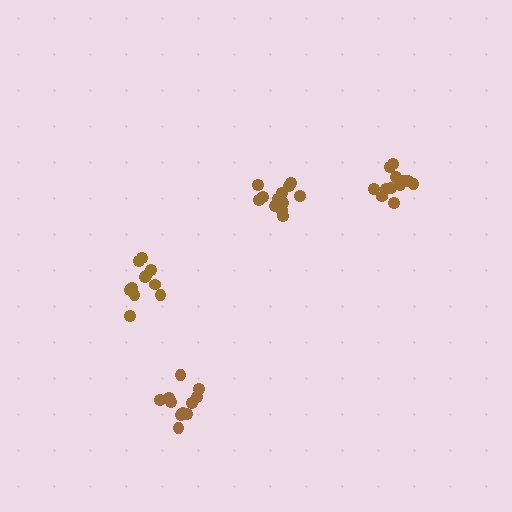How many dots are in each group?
Group 1: 12 dots, Group 2: 11 dots, Group 3: 12 dots, Group 4: 11 dots (46 total).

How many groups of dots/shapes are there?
There are 4 groups.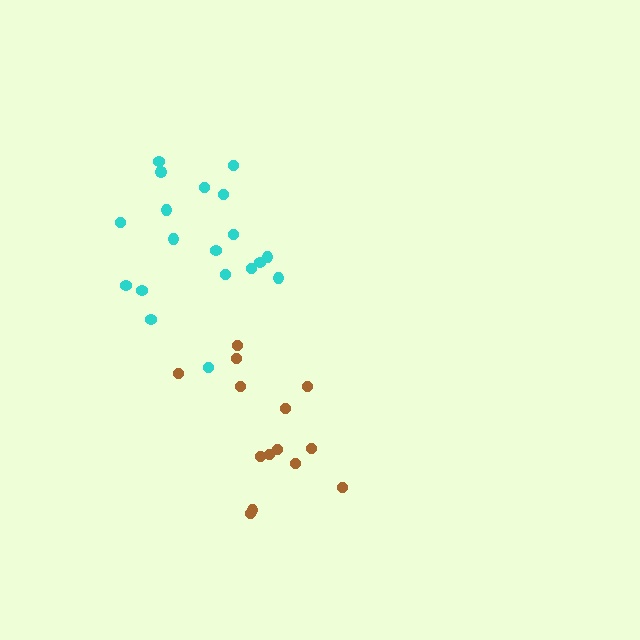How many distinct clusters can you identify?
There are 2 distinct clusters.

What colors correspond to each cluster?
The clusters are colored: cyan, brown.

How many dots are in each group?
Group 1: 19 dots, Group 2: 14 dots (33 total).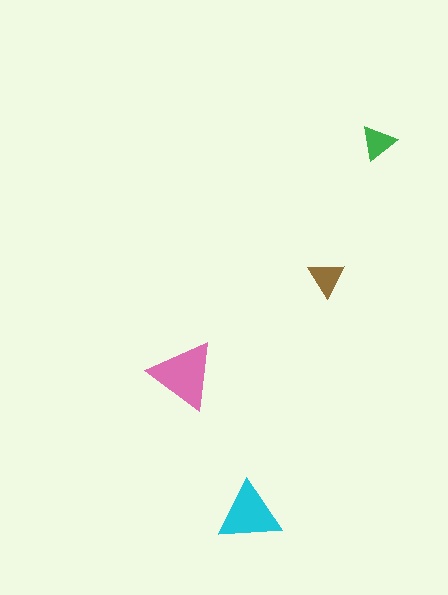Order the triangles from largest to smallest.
the pink one, the cyan one, the brown one, the green one.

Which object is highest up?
The green triangle is topmost.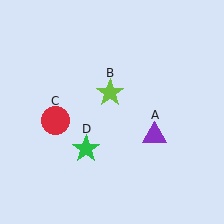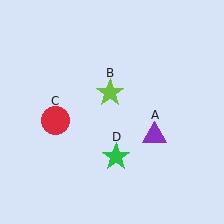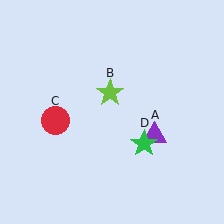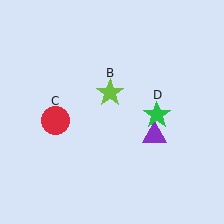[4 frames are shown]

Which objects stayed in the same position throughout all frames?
Purple triangle (object A) and lime star (object B) and red circle (object C) remained stationary.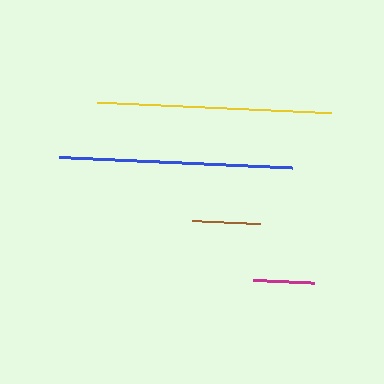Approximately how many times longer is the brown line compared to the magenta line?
The brown line is approximately 1.1 times the length of the magenta line.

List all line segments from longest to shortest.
From longest to shortest: yellow, blue, brown, magenta.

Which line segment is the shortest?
The magenta line is the shortest at approximately 61 pixels.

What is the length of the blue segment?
The blue segment is approximately 233 pixels long.